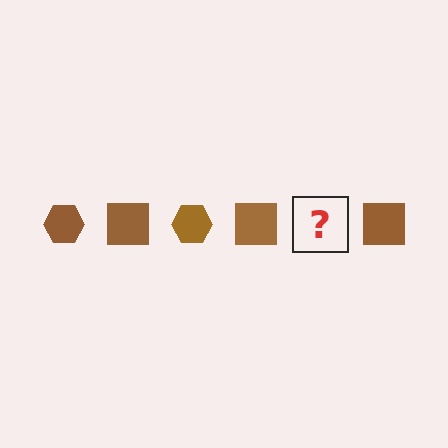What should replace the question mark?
The question mark should be replaced with a brown hexagon.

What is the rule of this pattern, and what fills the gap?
The rule is that the pattern cycles through hexagon, square shapes in brown. The gap should be filled with a brown hexagon.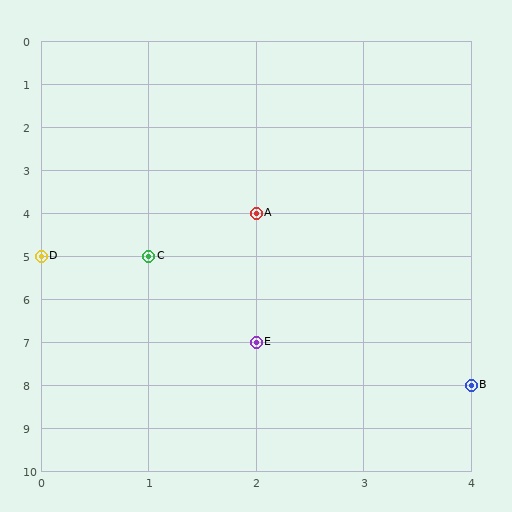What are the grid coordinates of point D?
Point D is at grid coordinates (0, 5).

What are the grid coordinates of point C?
Point C is at grid coordinates (1, 5).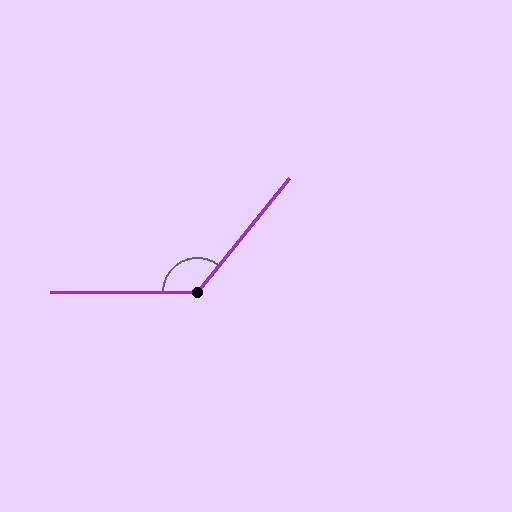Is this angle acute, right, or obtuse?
It is obtuse.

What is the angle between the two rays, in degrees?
Approximately 129 degrees.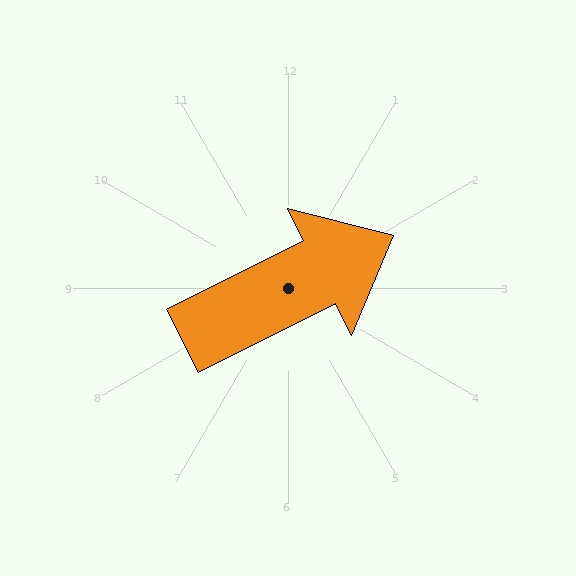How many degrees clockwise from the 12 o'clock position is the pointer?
Approximately 63 degrees.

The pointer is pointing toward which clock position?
Roughly 2 o'clock.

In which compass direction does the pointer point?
Northeast.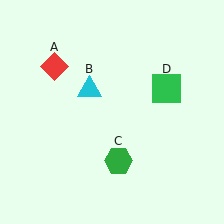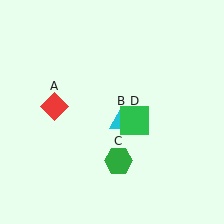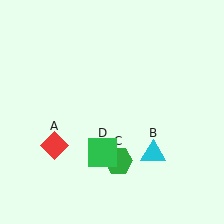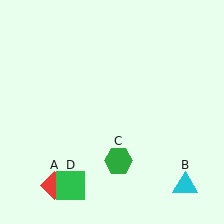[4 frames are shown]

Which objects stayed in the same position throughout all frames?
Green hexagon (object C) remained stationary.